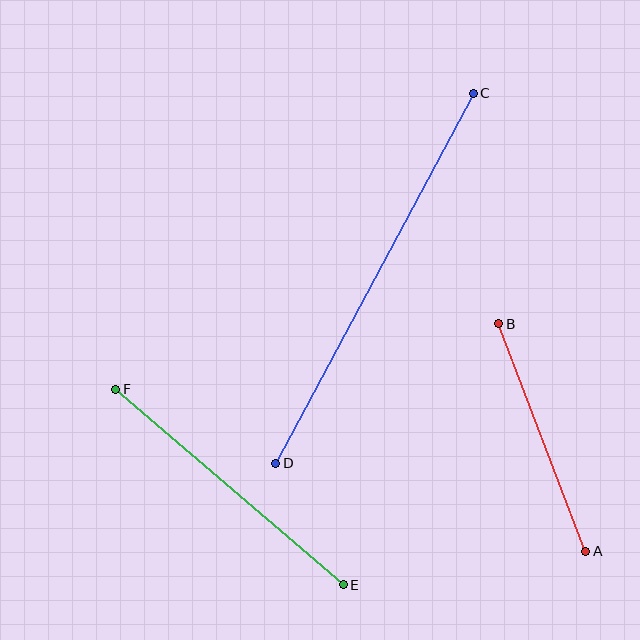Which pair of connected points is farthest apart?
Points C and D are farthest apart.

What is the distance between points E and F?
The distance is approximately 300 pixels.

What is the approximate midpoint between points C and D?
The midpoint is at approximately (374, 278) pixels.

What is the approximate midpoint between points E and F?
The midpoint is at approximately (229, 487) pixels.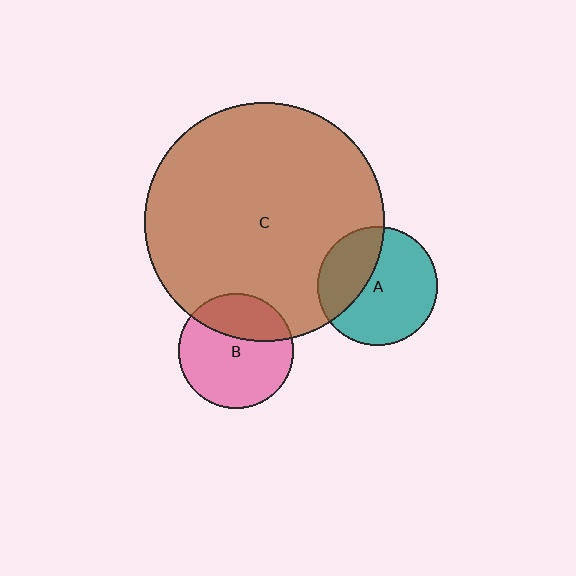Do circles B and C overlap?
Yes.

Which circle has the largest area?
Circle C (brown).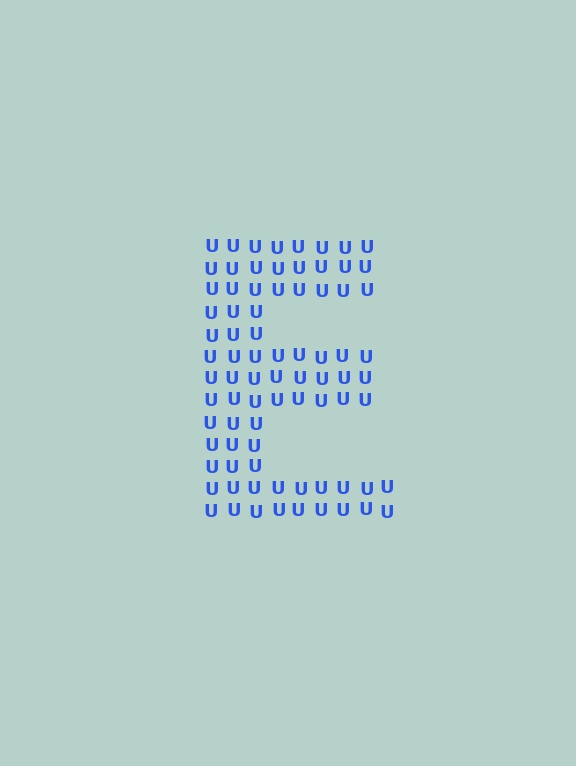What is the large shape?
The large shape is the letter E.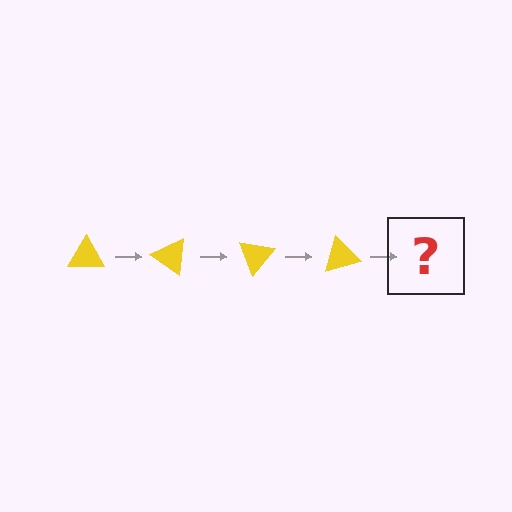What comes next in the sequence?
The next element should be a yellow triangle rotated 140 degrees.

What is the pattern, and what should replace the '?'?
The pattern is that the triangle rotates 35 degrees each step. The '?' should be a yellow triangle rotated 140 degrees.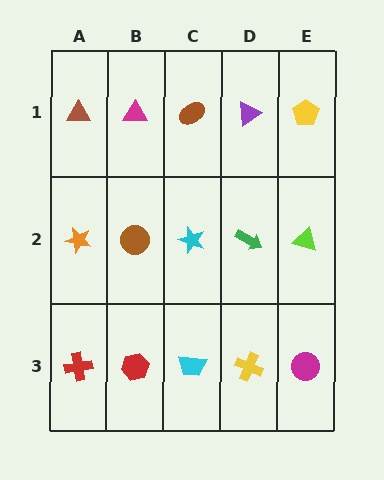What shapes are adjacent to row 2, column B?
A magenta triangle (row 1, column B), a red hexagon (row 3, column B), an orange star (row 2, column A), a cyan star (row 2, column C).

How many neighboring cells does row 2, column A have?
3.